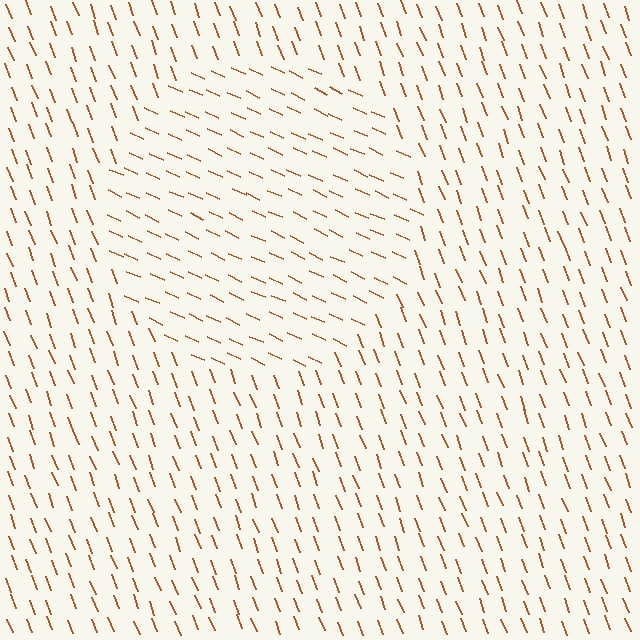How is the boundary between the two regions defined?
The boundary is defined purely by a change in line orientation (approximately 45 degrees difference). All lines are the same color and thickness.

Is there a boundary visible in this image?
Yes, there is a texture boundary formed by a change in line orientation.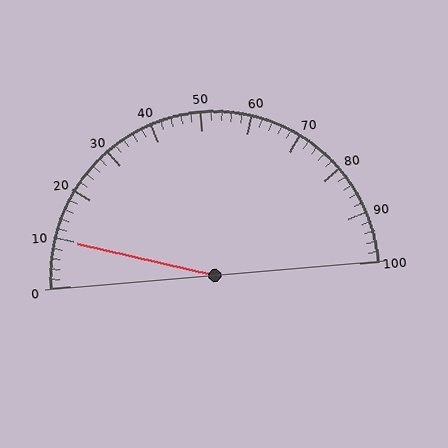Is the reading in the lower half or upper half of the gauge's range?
The reading is in the lower half of the range (0 to 100).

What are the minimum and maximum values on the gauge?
The gauge ranges from 0 to 100.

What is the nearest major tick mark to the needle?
The nearest major tick mark is 10.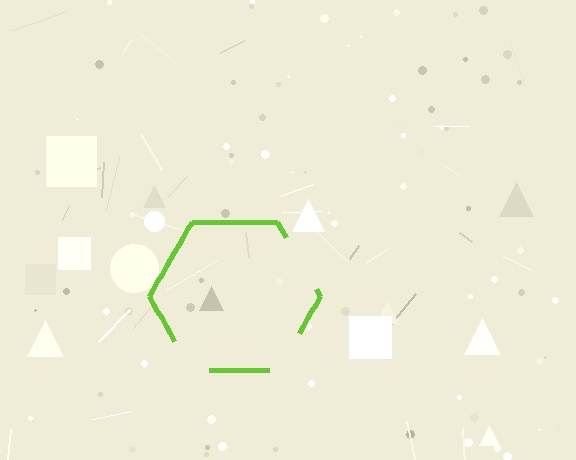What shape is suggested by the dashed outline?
The dashed outline suggests a hexagon.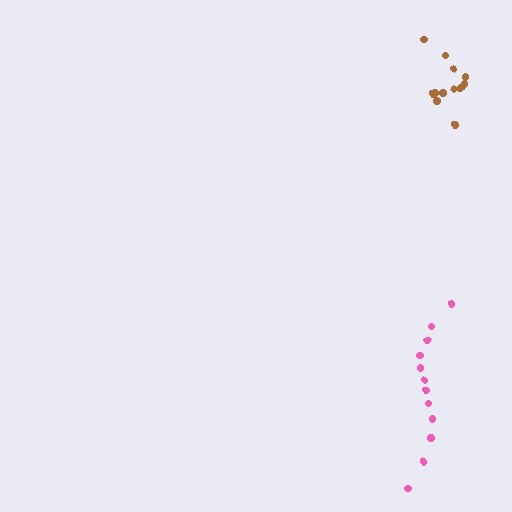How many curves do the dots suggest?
There are 2 distinct paths.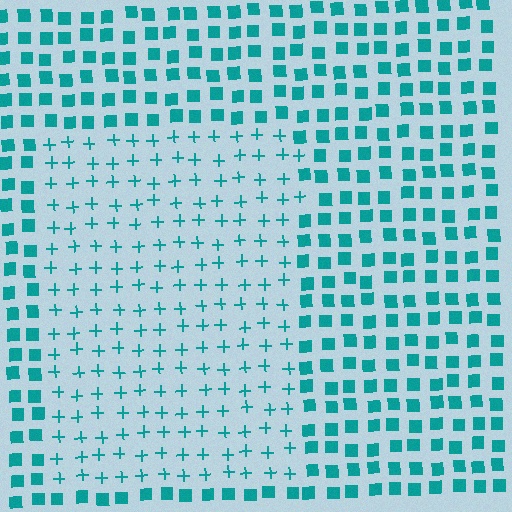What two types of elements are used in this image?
The image uses plus signs inside the rectangle region and squares outside it.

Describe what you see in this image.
The image is filled with small teal elements arranged in a uniform grid. A rectangle-shaped region contains plus signs, while the surrounding area contains squares. The boundary is defined purely by the change in element shape.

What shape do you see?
I see a rectangle.